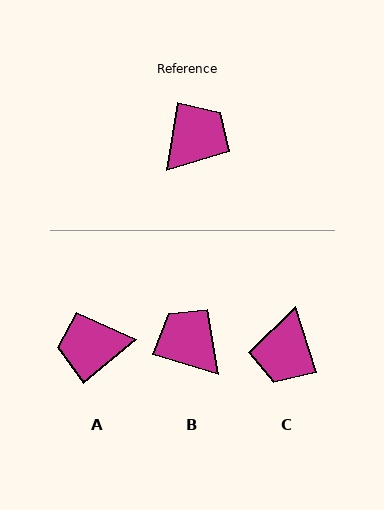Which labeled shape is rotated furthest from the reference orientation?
C, about 153 degrees away.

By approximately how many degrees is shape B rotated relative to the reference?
Approximately 83 degrees counter-clockwise.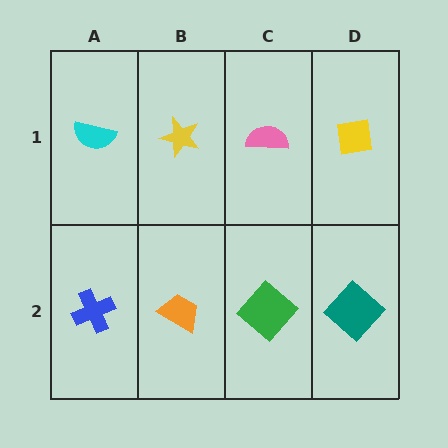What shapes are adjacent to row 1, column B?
An orange trapezoid (row 2, column B), a cyan semicircle (row 1, column A), a pink semicircle (row 1, column C).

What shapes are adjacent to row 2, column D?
A yellow square (row 1, column D), a green diamond (row 2, column C).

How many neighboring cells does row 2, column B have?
3.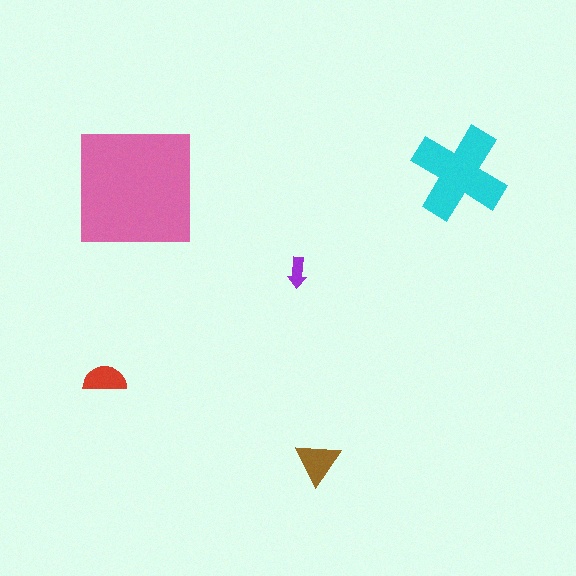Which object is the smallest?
The purple arrow.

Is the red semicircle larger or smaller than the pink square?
Smaller.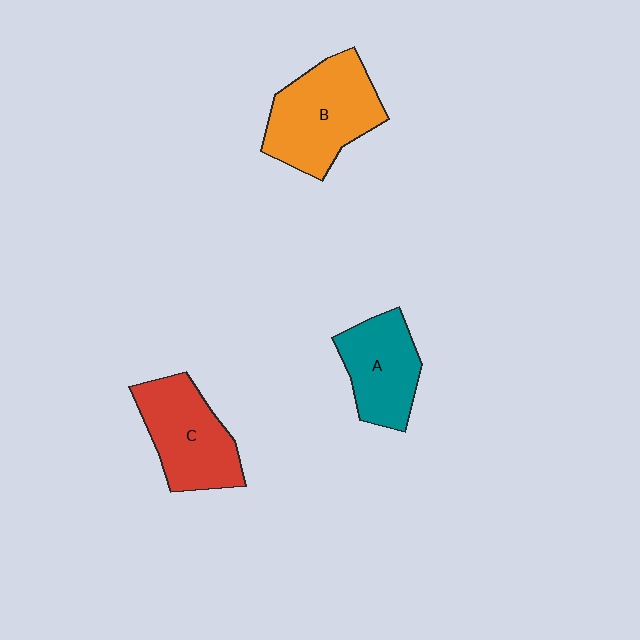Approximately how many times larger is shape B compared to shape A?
Approximately 1.4 times.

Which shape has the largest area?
Shape B (orange).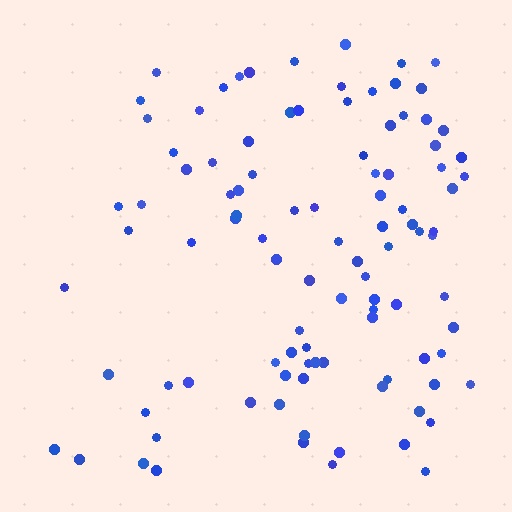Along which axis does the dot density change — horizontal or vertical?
Horizontal.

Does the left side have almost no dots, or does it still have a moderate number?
Still a moderate number, just noticeably fewer than the right.